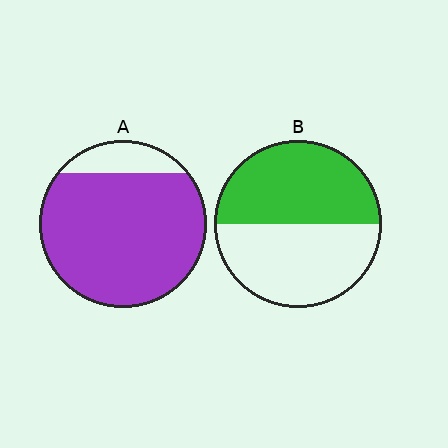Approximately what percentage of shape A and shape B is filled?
A is approximately 85% and B is approximately 50%.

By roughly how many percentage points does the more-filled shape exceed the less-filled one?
By roughly 35 percentage points (A over B).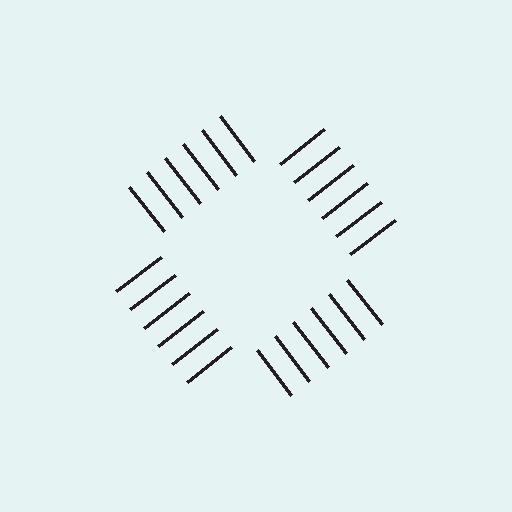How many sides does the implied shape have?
4 sides — the line-ends trace a square.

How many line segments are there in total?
24 — 6 along each of the 4 edges.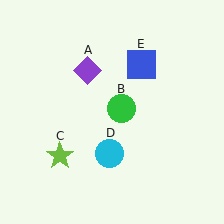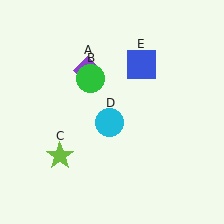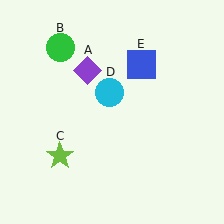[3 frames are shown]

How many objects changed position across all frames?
2 objects changed position: green circle (object B), cyan circle (object D).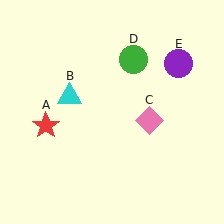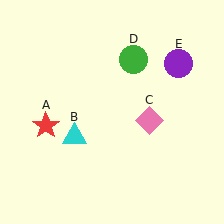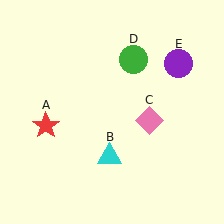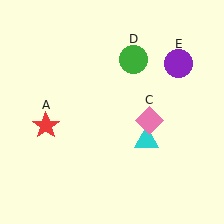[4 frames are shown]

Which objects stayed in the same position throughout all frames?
Red star (object A) and pink diamond (object C) and green circle (object D) and purple circle (object E) remained stationary.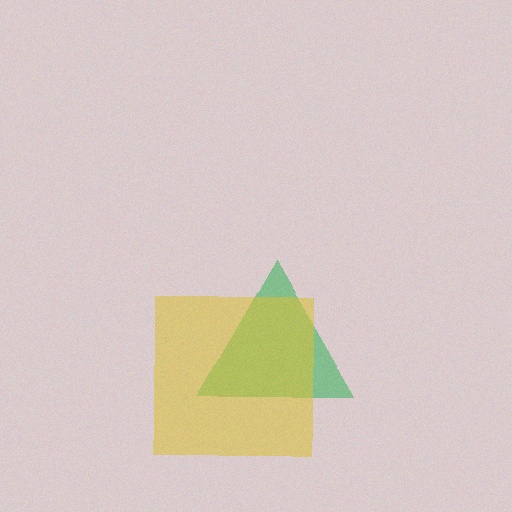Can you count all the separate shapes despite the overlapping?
Yes, there are 2 separate shapes.